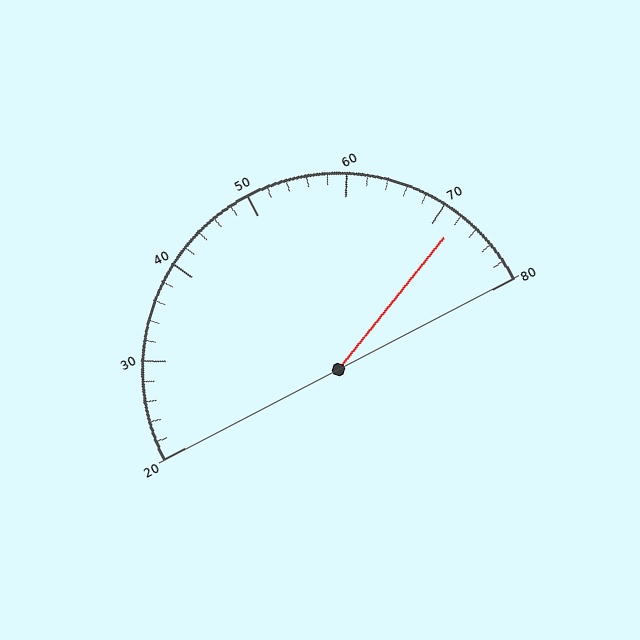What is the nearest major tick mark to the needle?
The nearest major tick mark is 70.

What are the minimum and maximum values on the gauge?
The gauge ranges from 20 to 80.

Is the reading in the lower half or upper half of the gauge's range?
The reading is in the upper half of the range (20 to 80).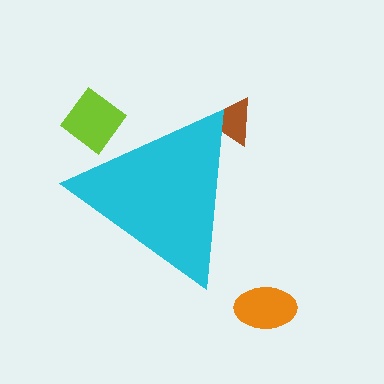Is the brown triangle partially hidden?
Yes, the brown triangle is partially hidden behind the cyan triangle.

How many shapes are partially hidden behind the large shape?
2 shapes are partially hidden.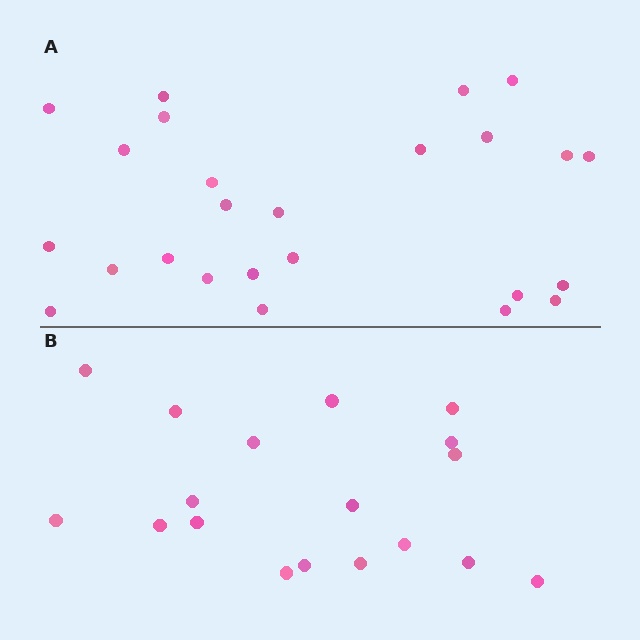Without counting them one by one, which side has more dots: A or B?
Region A (the top region) has more dots.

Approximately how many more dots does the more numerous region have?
Region A has roughly 8 or so more dots than region B.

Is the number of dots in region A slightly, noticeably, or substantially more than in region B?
Region A has noticeably more, but not dramatically so. The ratio is roughly 1.4 to 1.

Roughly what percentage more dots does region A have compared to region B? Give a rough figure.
About 40% more.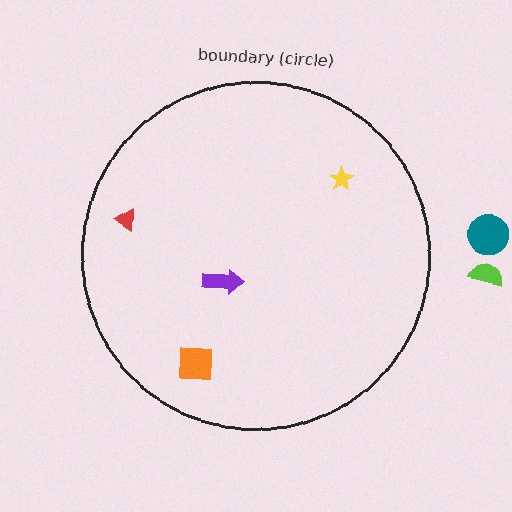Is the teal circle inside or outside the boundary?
Outside.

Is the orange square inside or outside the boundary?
Inside.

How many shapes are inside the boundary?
4 inside, 2 outside.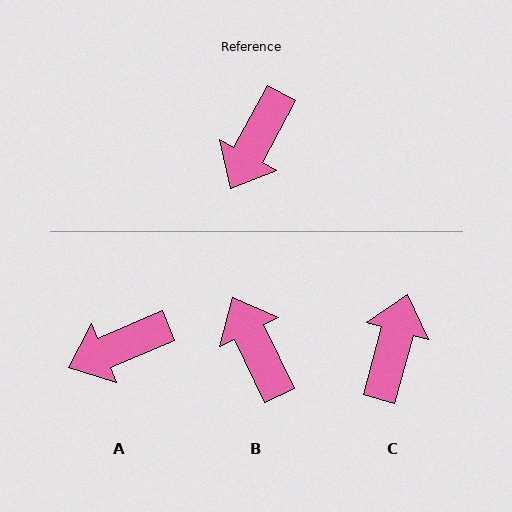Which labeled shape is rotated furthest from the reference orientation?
C, about 167 degrees away.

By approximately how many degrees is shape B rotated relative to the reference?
Approximately 126 degrees clockwise.